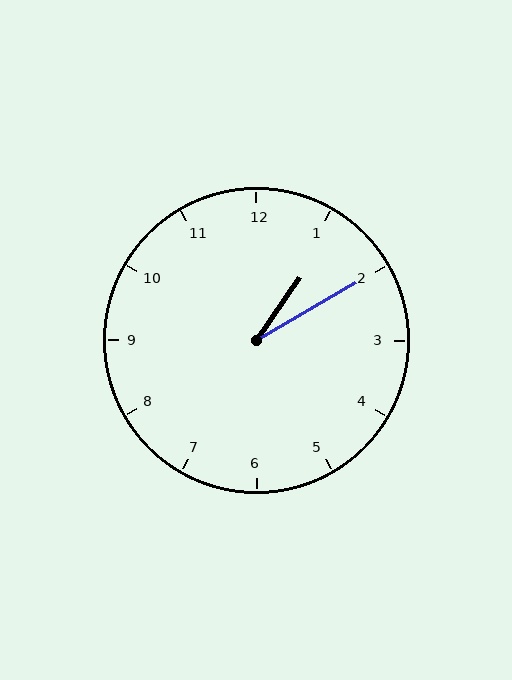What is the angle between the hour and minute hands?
Approximately 25 degrees.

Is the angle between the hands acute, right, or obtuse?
It is acute.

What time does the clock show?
1:10.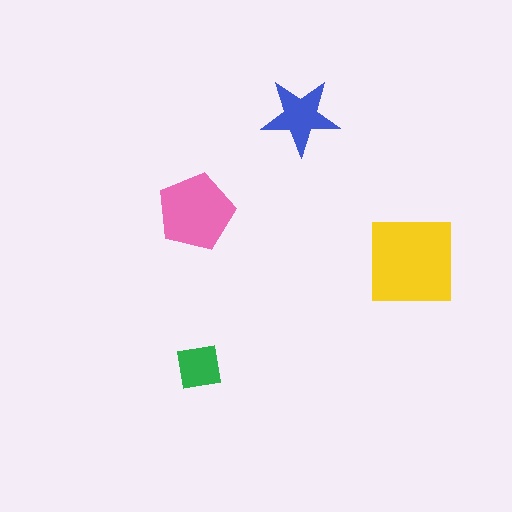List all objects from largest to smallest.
The yellow square, the pink pentagon, the blue star, the green square.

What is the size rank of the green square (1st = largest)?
4th.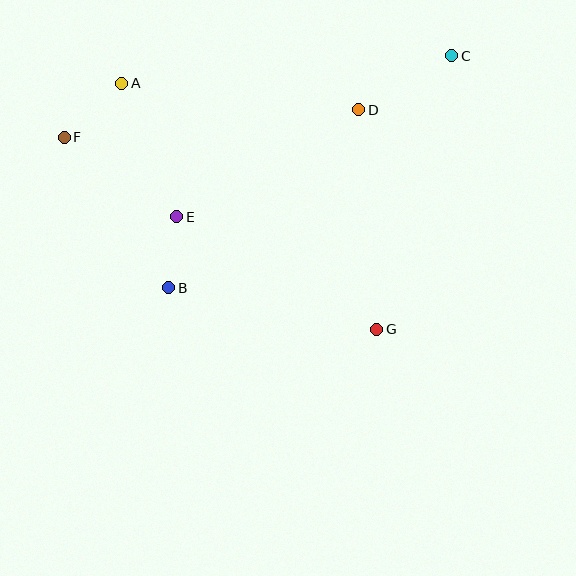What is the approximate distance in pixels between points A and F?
The distance between A and F is approximately 79 pixels.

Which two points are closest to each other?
Points B and E are closest to each other.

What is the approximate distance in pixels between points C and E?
The distance between C and E is approximately 319 pixels.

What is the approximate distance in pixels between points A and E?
The distance between A and E is approximately 144 pixels.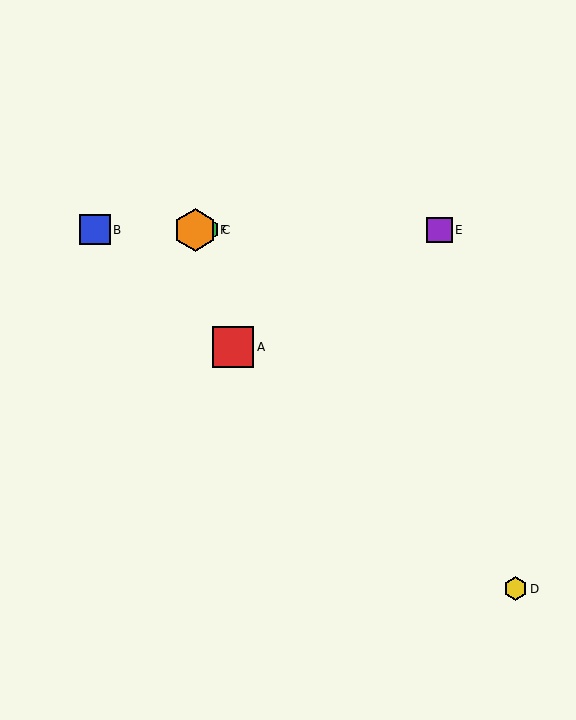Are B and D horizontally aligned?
No, B is at y≈230 and D is at y≈589.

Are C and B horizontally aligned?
Yes, both are at y≈230.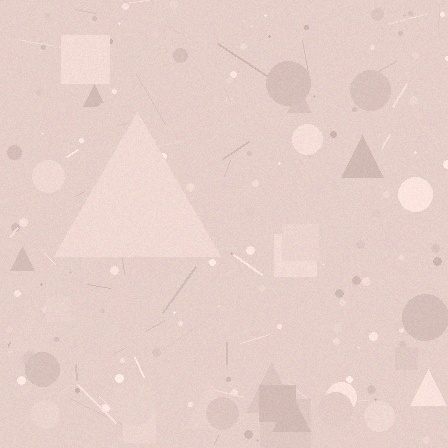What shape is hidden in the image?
A triangle is hidden in the image.